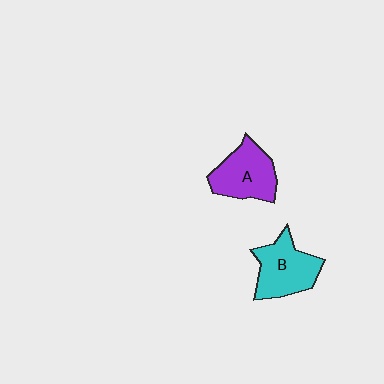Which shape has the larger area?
Shape B (cyan).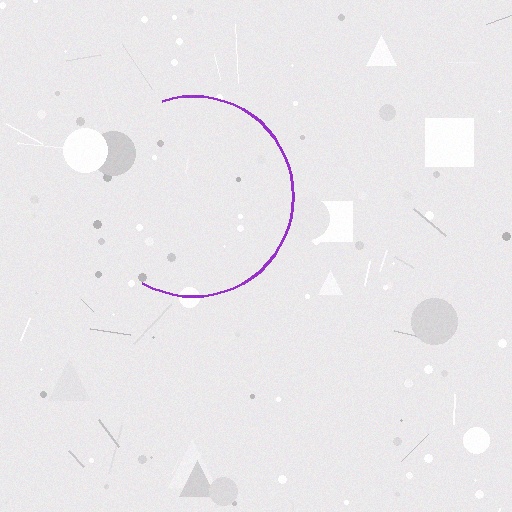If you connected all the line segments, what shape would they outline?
They would outline a circle.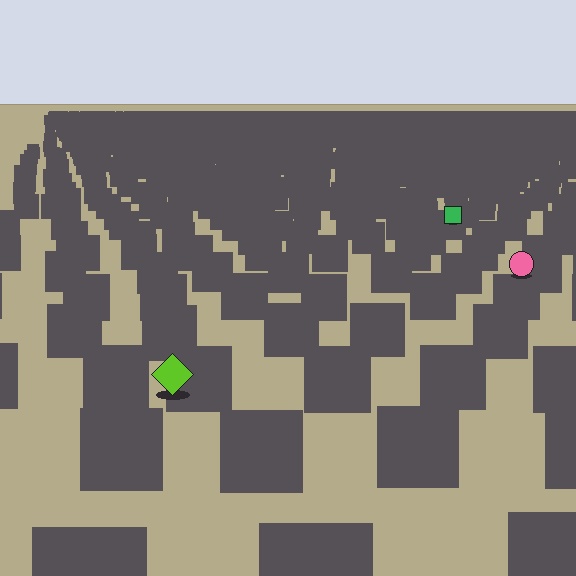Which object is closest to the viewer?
The lime diamond is closest. The texture marks near it are larger and more spread out.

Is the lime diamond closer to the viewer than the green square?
Yes. The lime diamond is closer — you can tell from the texture gradient: the ground texture is coarser near it.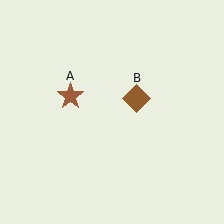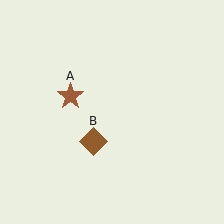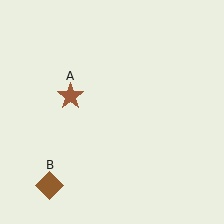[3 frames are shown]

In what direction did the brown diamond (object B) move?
The brown diamond (object B) moved down and to the left.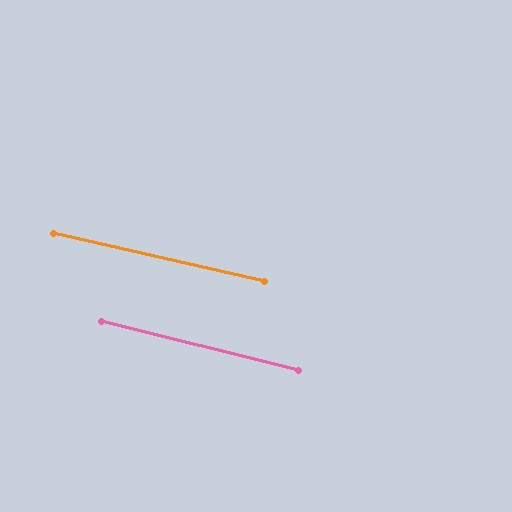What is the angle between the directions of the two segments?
Approximately 1 degree.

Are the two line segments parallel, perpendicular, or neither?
Parallel — their directions differ by only 1.4°.